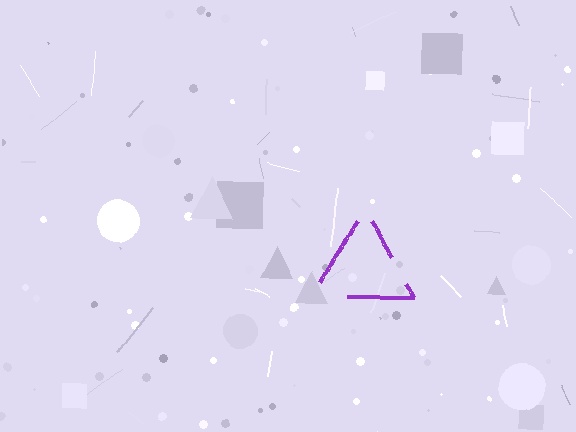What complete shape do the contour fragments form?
The contour fragments form a triangle.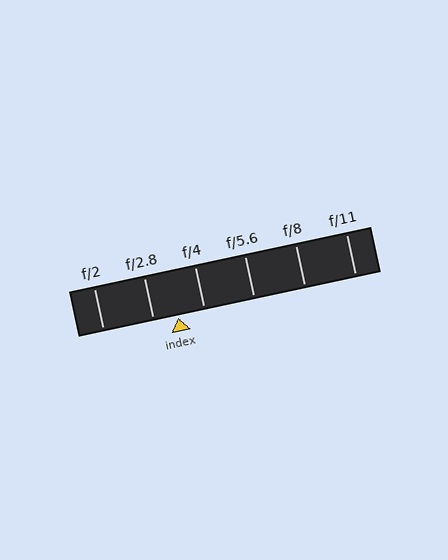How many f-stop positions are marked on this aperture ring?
There are 6 f-stop positions marked.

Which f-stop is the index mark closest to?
The index mark is closest to f/2.8.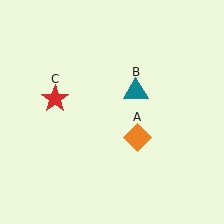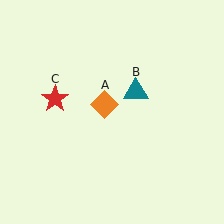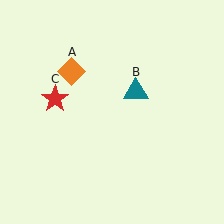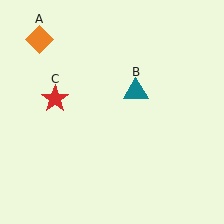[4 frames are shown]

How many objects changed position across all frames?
1 object changed position: orange diamond (object A).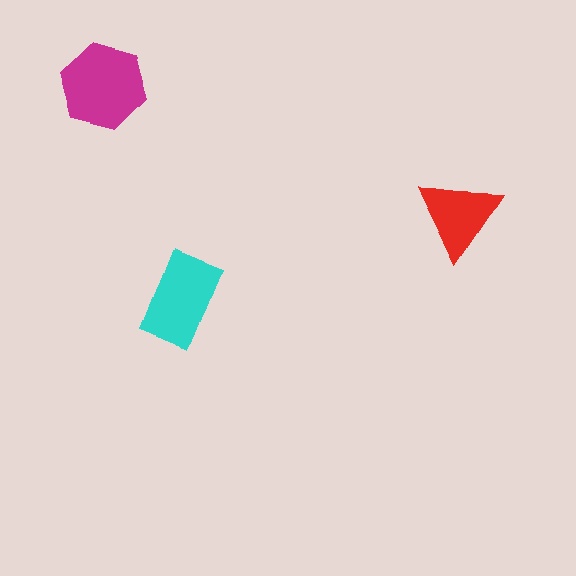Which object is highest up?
The magenta hexagon is topmost.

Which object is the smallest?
The red triangle.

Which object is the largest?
The magenta hexagon.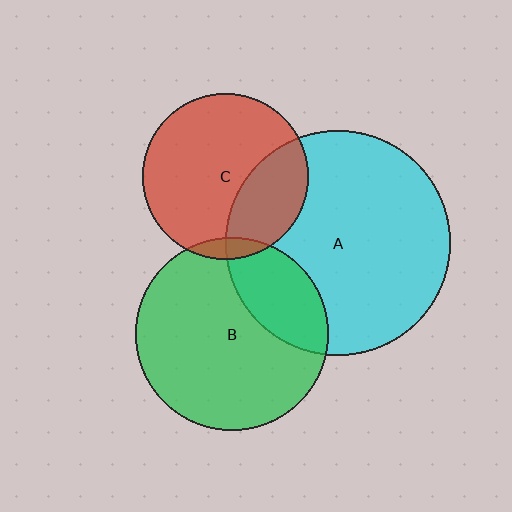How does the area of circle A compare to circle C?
Approximately 1.8 times.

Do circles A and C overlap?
Yes.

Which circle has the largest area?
Circle A (cyan).